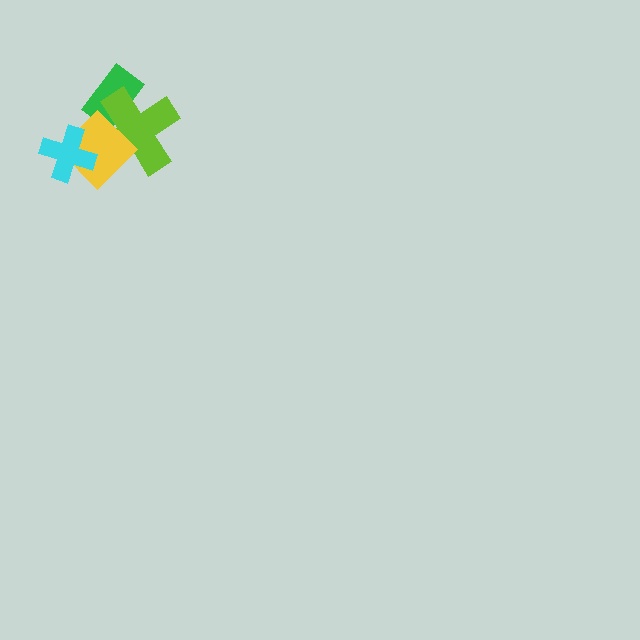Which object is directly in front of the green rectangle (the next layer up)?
The lime cross is directly in front of the green rectangle.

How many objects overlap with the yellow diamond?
3 objects overlap with the yellow diamond.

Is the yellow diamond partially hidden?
Yes, it is partially covered by another shape.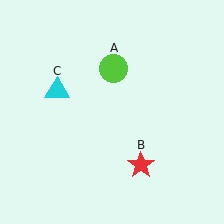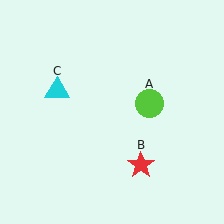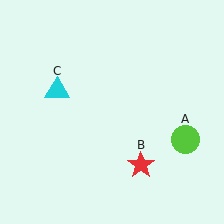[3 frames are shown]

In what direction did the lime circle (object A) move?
The lime circle (object A) moved down and to the right.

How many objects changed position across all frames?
1 object changed position: lime circle (object A).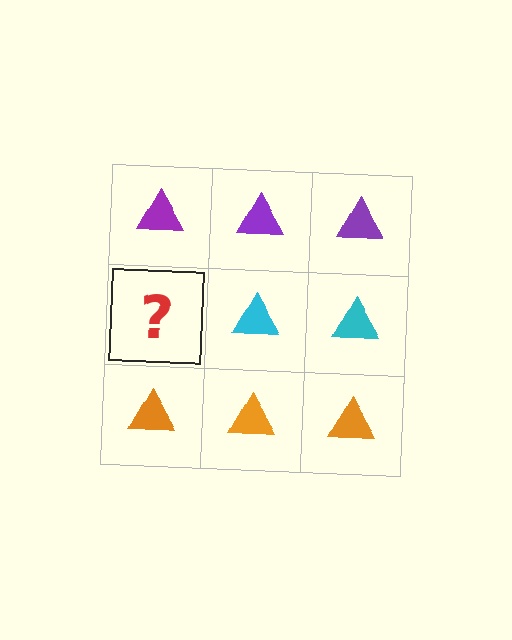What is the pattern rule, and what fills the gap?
The rule is that each row has a consistent color. The gap should be filled with a cyan triangle.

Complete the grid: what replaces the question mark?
The question mark should be replaced with a cyan triangle.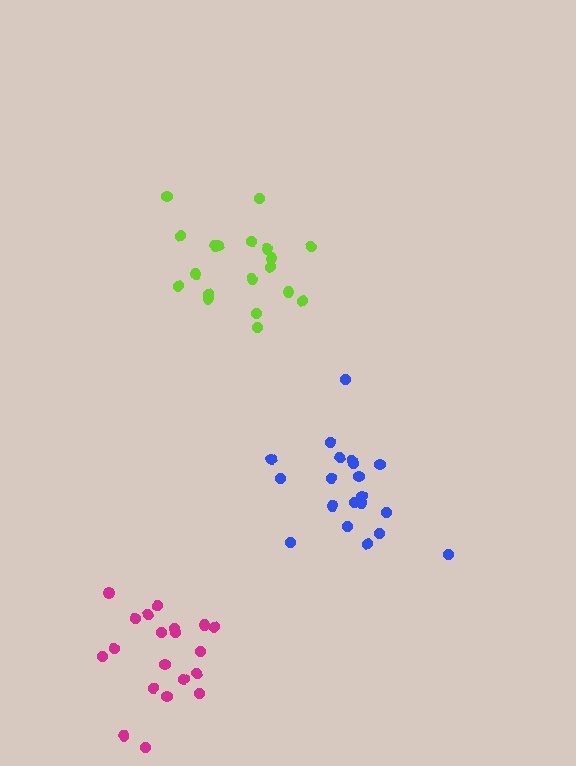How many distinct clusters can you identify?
There are 3 distinct clusters.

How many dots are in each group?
Group 1: 20 dots, Group 2: 20 dots, Group 3: 19 dots (59 total).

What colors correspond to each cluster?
The clusters are colored: blue, magenta, lime.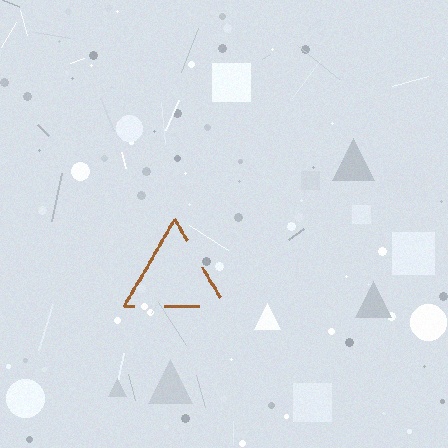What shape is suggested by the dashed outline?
The dashed outline suggests a triangle.